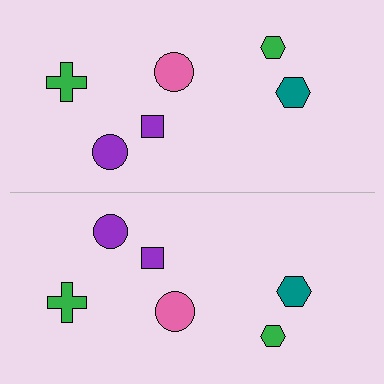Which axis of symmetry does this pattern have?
The pattern has a horizontal axis of symmetry running through the center of the image.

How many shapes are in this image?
There are 12 shapes in this image.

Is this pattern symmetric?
Yes, this pattern has bilateral (reflection) symmetry.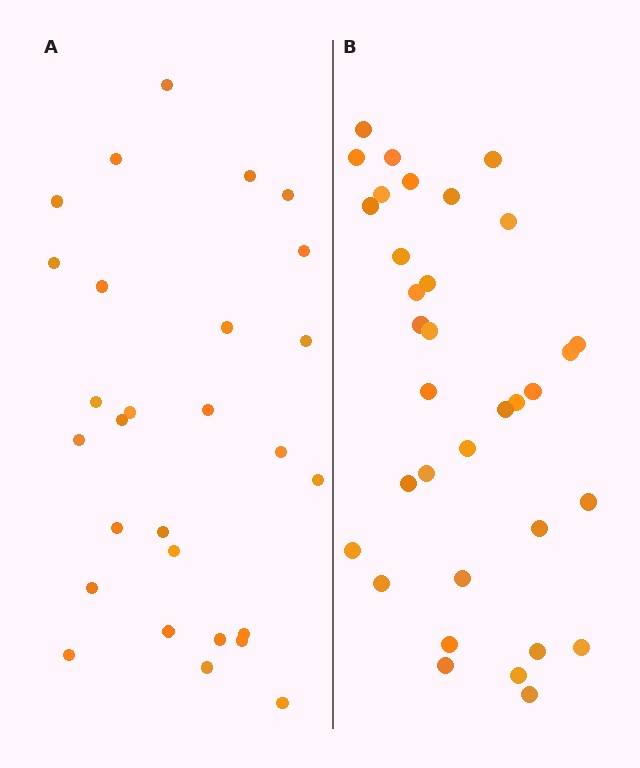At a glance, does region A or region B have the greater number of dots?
Region B (the right region) has more dots.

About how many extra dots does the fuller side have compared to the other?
Region B has about 6 more dots than region A.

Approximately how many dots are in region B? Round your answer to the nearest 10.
About 30 dots. (The exact count is 34, which rounds to 30.)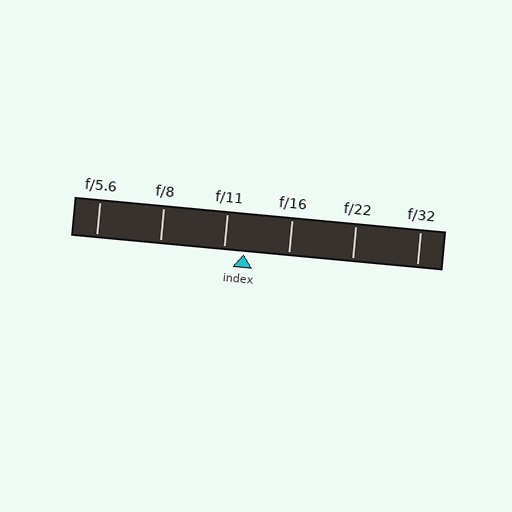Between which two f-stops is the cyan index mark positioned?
The index mark is between f/11 and f/16.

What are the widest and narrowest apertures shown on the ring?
The widest aperture shown is f/5.6 and the narrowest is f/32.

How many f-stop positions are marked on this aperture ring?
There are 6 f-stop positions marked.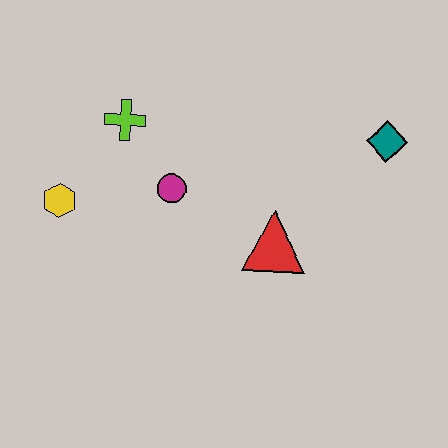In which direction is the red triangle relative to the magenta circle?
The red triangle is to the right of the magenta circle.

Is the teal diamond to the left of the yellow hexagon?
No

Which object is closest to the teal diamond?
The red triangle is closest to the teal diamond.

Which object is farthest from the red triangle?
The yellow hexagon is farthest from the red triangle.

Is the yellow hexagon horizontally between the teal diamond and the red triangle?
No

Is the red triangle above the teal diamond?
No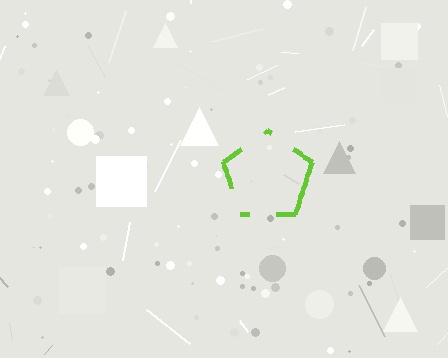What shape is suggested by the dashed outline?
The dashed outline suggests a pentagon.